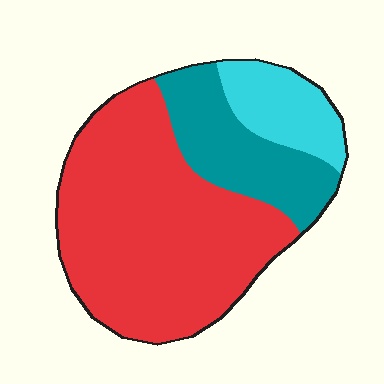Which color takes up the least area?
Cyan, at roughly 15%.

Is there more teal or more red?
Red.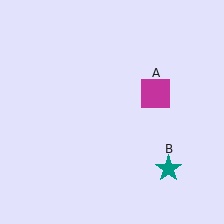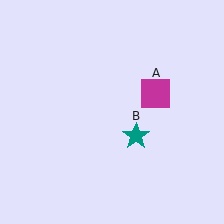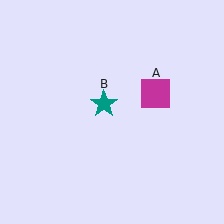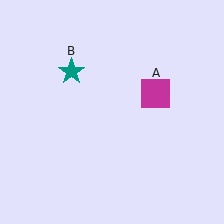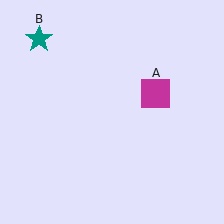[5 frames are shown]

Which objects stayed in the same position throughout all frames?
Magenta square (object A) remained stationary.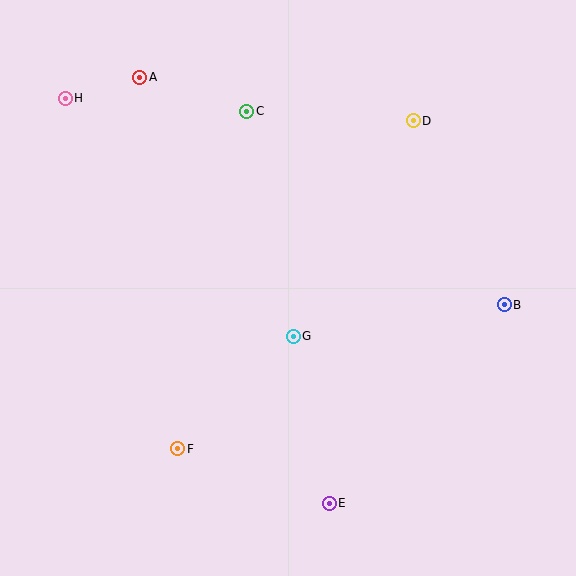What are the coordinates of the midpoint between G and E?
The midpoint between G and E is at (311, 420).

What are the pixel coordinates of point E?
Point E is at (329, 503).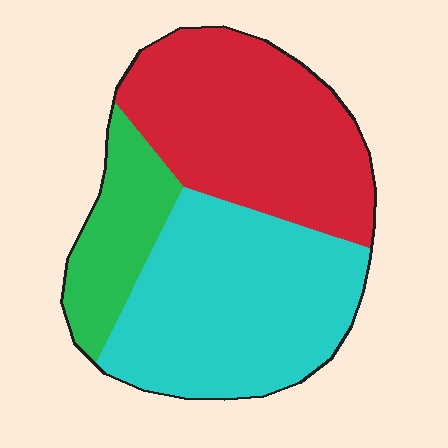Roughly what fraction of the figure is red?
Red covers 40% of the figure.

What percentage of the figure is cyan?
Cyan takes up about two fifths (2/5) of the figure.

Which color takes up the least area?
Green, at roughly 15%.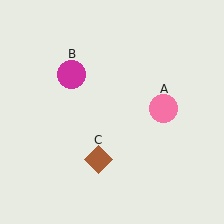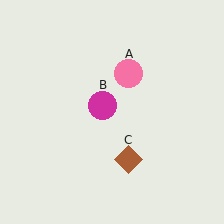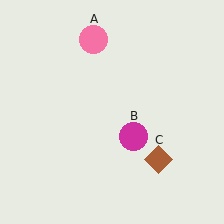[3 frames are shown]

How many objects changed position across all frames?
3 objects changed position: pink circle (object A), magenta circle (object B), brown diamond (object C).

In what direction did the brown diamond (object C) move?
The brown diamond (object C) moved right.